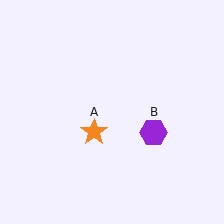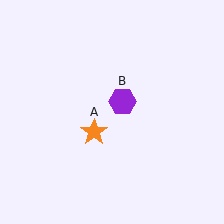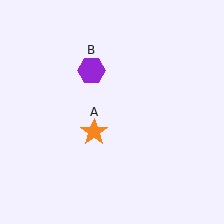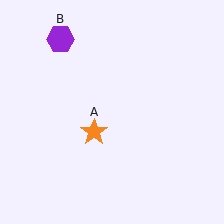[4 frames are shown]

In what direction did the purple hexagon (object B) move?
The purple hexagon (object B) moved up and to the left.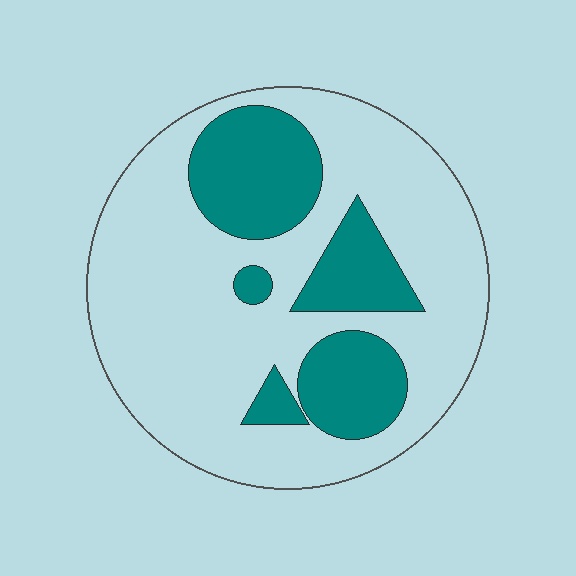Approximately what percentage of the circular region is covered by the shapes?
Approximately 30%.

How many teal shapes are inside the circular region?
5.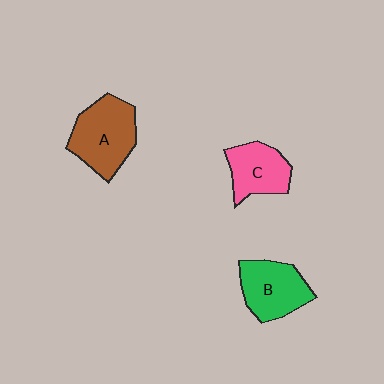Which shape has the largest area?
Shape A (brown).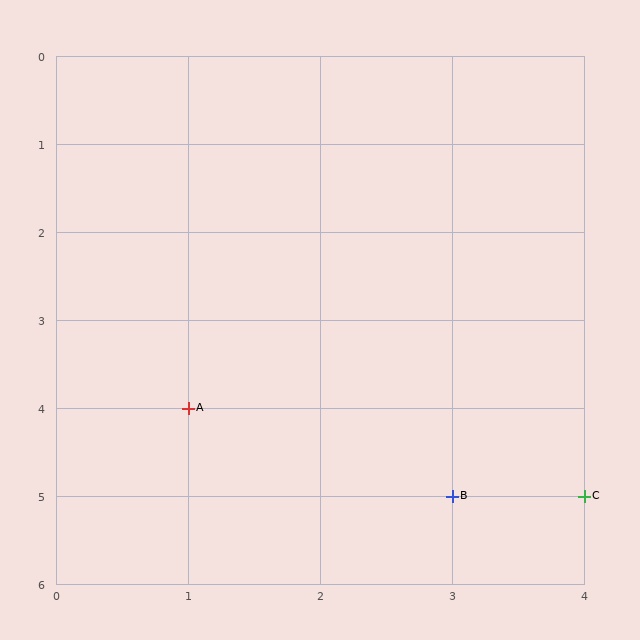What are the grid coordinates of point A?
Point A is at grid coordinates (1, 4).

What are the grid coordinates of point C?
Point C is at grid coordinates (4, 5).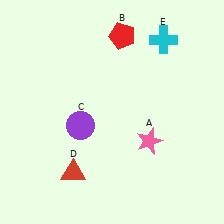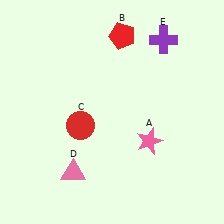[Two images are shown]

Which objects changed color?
C changed from purple to red. D changed from red to pink. E changed from cyan to purple.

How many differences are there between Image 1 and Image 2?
There are 3 differences between the two images.